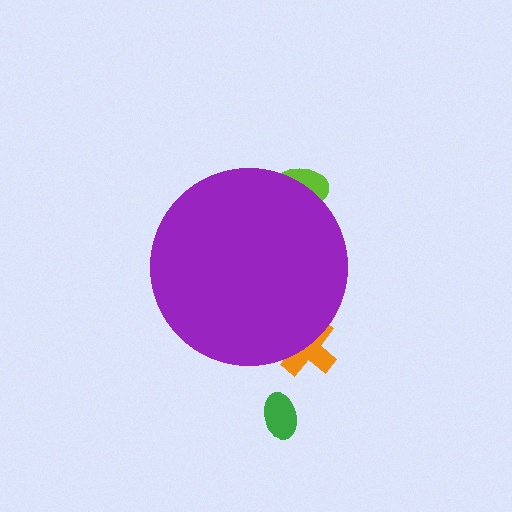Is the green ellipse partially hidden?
No, the green ellipse is fully visible.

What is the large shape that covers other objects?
A purple circle.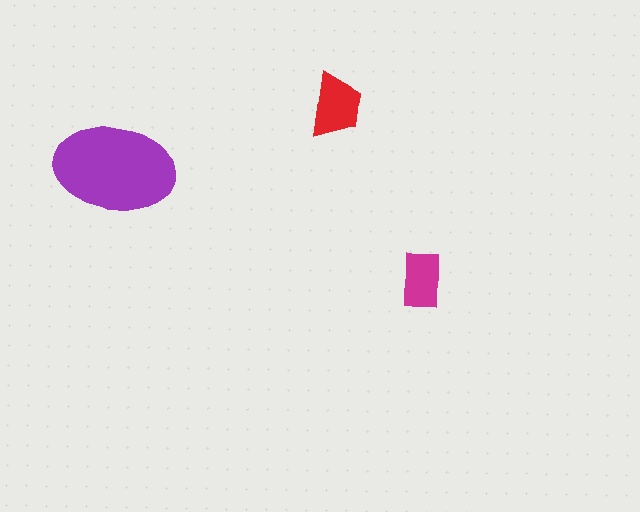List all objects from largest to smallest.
The purple ellipse, the red trapezoid, the magenta rectangle.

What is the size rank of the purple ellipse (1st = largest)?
1st.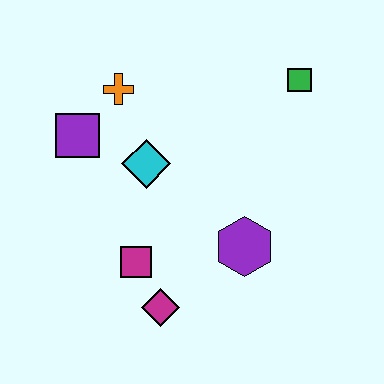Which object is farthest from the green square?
The magenta diamond is farthest from the green square.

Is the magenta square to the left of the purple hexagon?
Yes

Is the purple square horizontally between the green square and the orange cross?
No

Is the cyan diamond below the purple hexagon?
No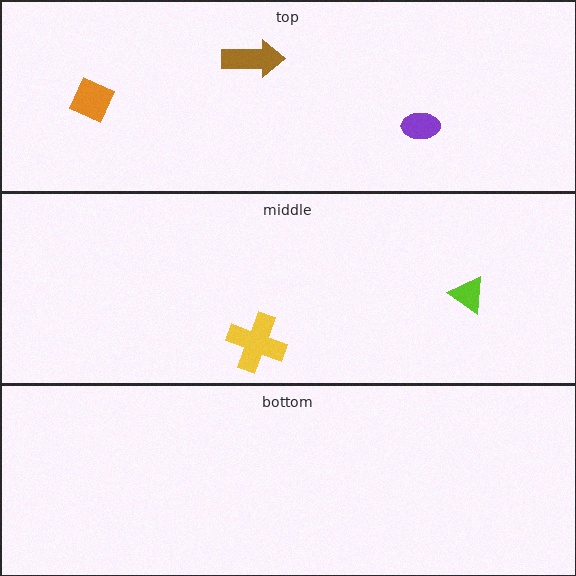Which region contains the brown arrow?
The top region.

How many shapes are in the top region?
3.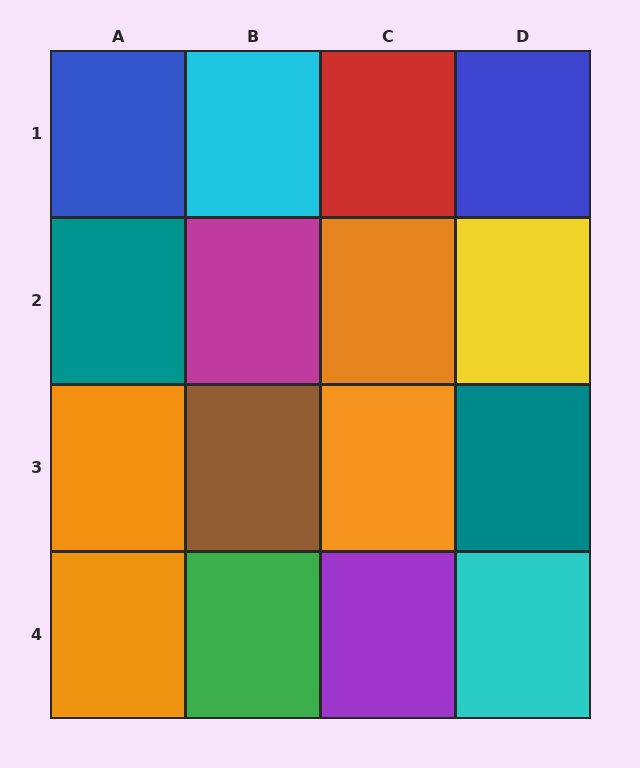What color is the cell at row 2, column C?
Orange.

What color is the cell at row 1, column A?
Blue.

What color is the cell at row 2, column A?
Teal.